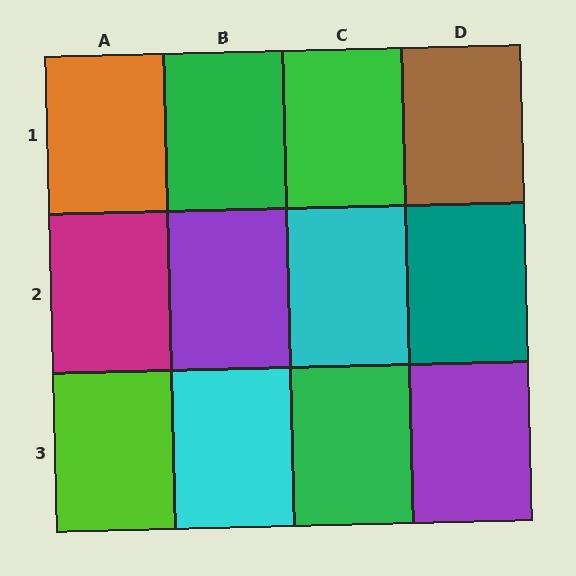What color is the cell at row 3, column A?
Lime.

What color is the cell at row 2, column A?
Magenta.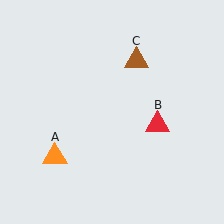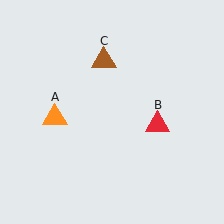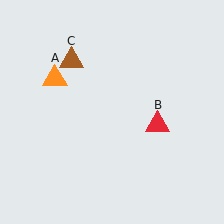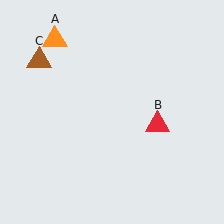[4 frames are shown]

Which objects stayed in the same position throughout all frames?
Red triangle (object B) remained stationary.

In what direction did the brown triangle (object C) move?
The brown triangle (object C) moved left.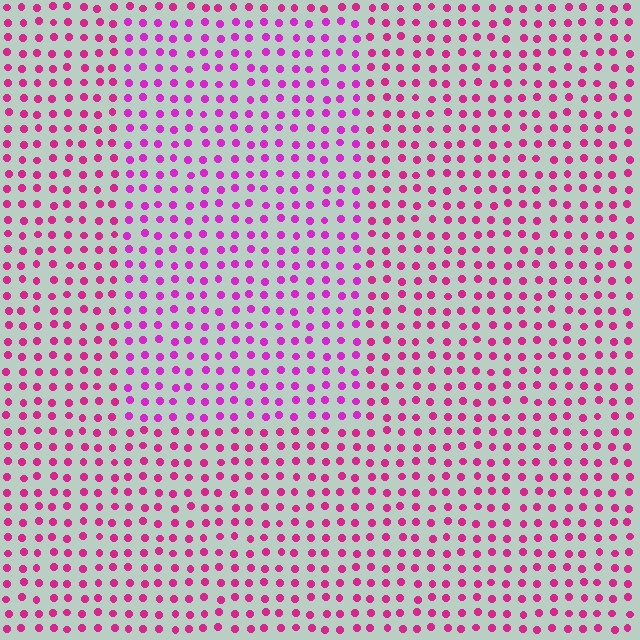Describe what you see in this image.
The image is filled with small magenta elements in a uniform arrangement. A rectangle-shaped region is visible where the elements are tinted to a slightly different hue, forming a subtle color boundary.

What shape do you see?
I see a rectangle.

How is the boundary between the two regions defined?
The boundary is defined purely by a slight shift in hue (about 22 degrees). Spacing, size, and orientation are identical on both sides.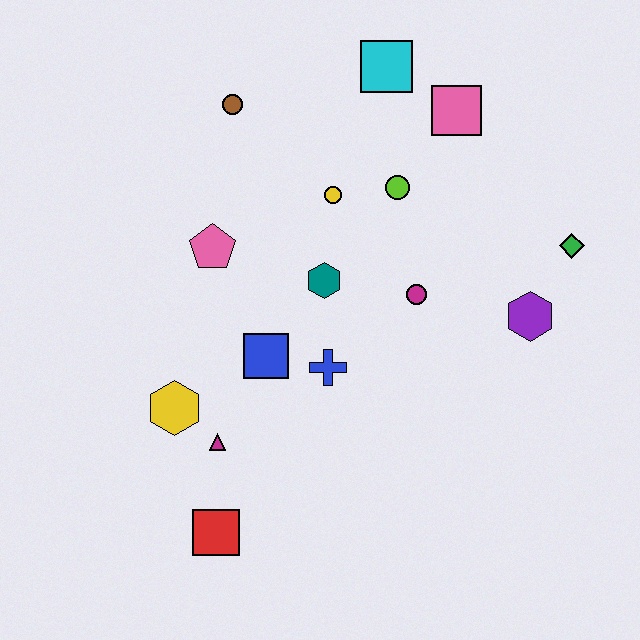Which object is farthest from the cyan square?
The red square is farthest from the cyan square.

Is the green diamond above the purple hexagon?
Yes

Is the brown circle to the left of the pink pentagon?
No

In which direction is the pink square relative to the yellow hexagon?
The pink square is above the yellow hexagon.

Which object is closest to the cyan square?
The pink square is closest to the cyan square.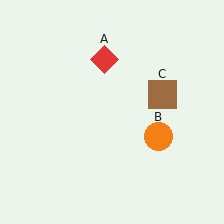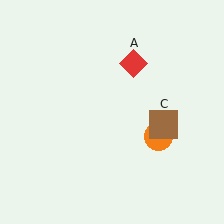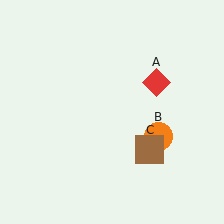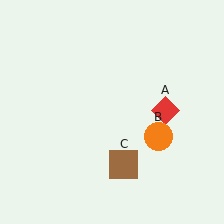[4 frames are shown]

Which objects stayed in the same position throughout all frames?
Orange circle (object B) remained stationary.